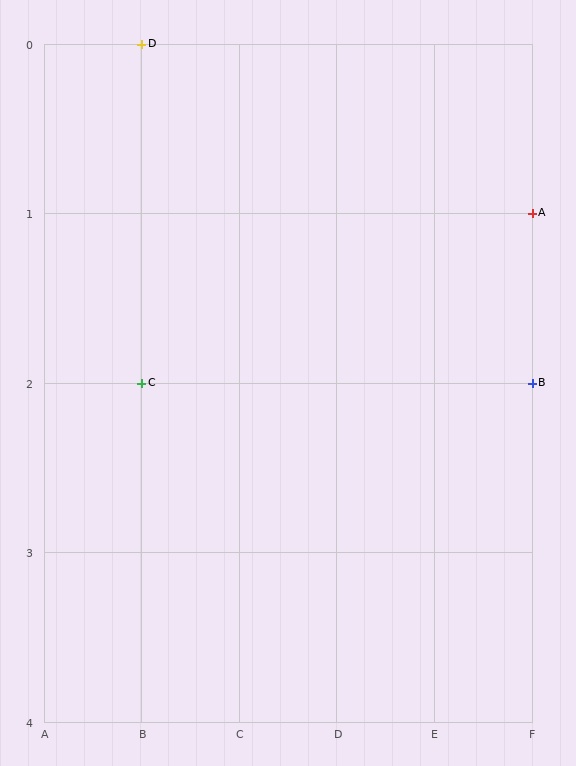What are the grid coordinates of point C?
Point C is at grid coordinates (B, 2).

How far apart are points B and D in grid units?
Points B and D are 4 columns and 2 rows apart (about 4.5 grid units diagonally).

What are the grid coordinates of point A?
Point A is at grid coordinates (F, 1).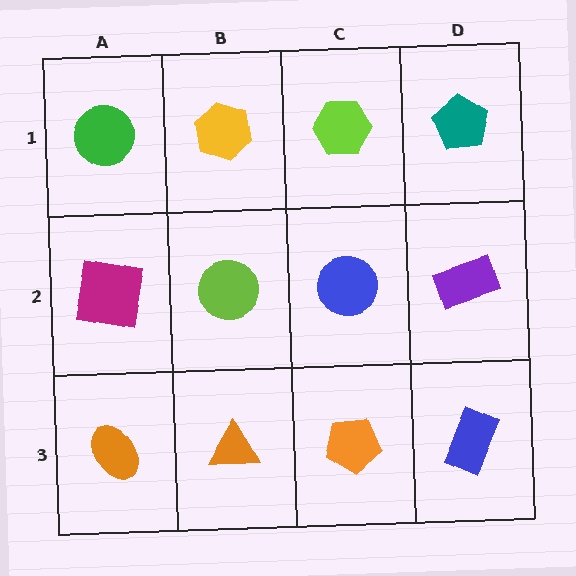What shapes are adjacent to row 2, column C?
A lime hexagon (row 1, column C), an orange pentagon (row 3, column C), a lime circle (row 2, column B), a purple rectangle (row 2, column D).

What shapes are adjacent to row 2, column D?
A teal pentagon (row 1, column D), a blue rectangle (row 3, column D), a blue circle (row 2, column C).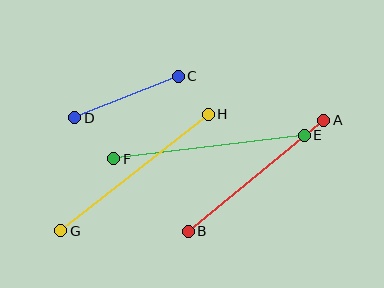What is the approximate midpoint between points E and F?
The midpoint is at approximately (209, 147) pixels.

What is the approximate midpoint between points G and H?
The midpoint is at approximately (135, 172) pixels.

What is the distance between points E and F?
The distance is approximately 192 pixels.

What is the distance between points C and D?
The distance is approximately 112 pixels.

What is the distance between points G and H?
The distance is approximately 188 pixels.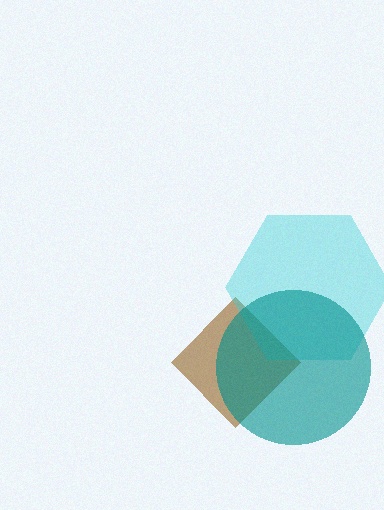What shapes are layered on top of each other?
The layered shapes are: a brown diamond, a cyan hexagon, a teal circle.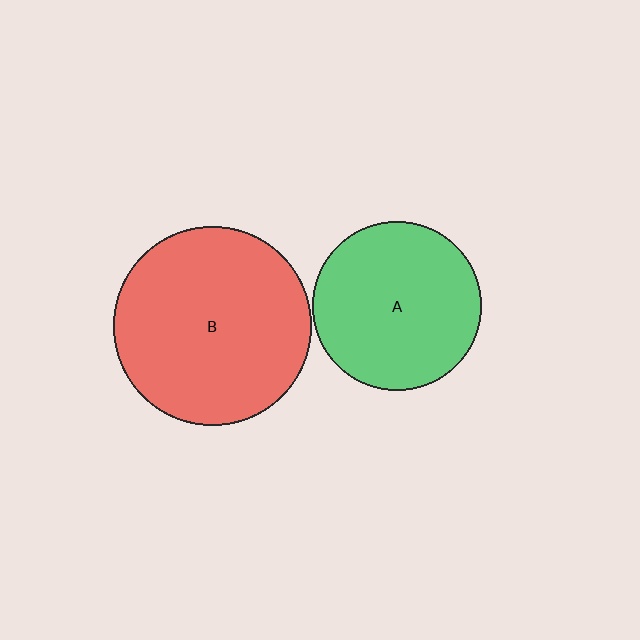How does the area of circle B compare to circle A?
Approximately 1.4 times.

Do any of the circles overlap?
No, none of the circles overlap.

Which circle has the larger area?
Circle B (red).